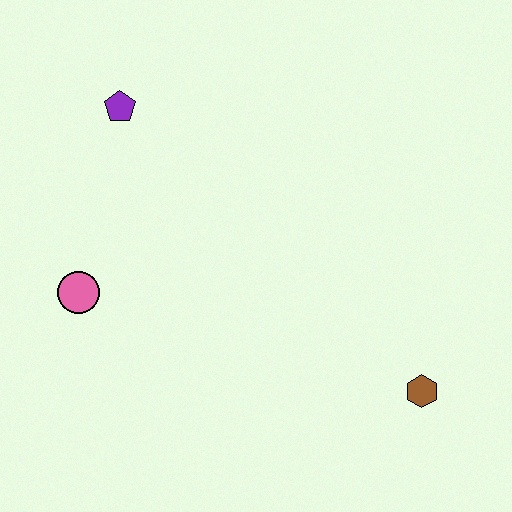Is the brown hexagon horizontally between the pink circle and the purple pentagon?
No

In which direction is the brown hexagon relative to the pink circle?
The brown hexagon is to the right of the pink circle.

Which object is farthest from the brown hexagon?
The purple pentagon is farthest from the brown hexagon.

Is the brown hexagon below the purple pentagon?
Yes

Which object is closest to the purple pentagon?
The pink circle is closest to the purple pentagon.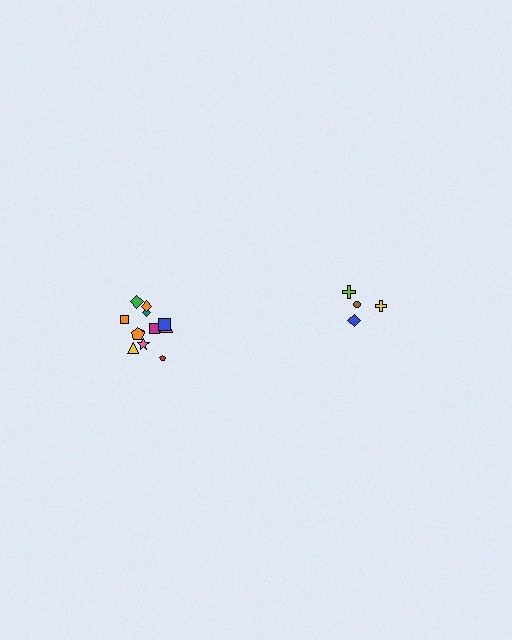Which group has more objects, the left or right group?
The left group.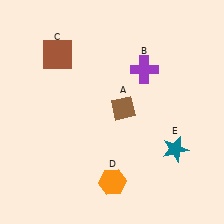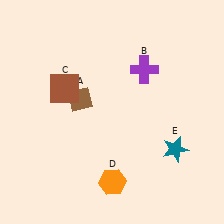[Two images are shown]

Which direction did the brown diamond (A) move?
The brown diamond (A) moved left.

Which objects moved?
The objects that moved are: the brown diamond (A), the brown square (C).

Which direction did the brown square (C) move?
The brown square (C) moved down.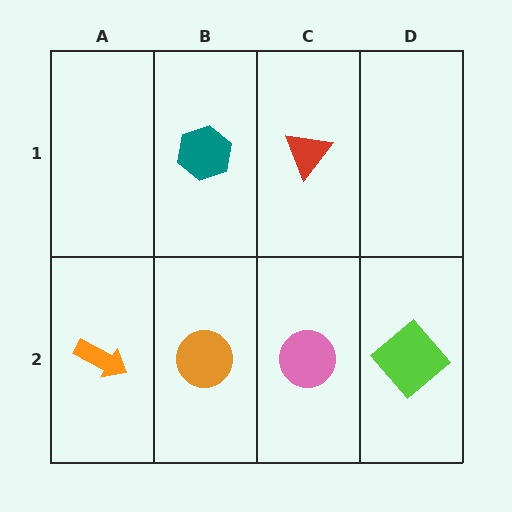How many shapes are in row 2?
4 shapes.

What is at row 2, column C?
A pink circle.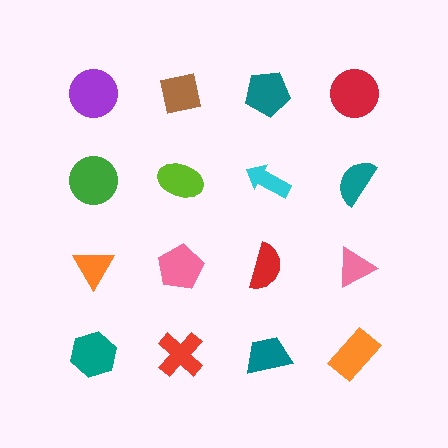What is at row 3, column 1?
An orange triangle.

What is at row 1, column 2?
A brown square.